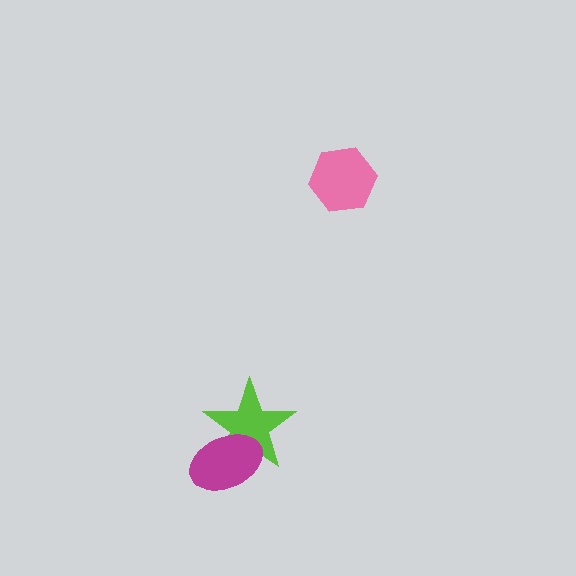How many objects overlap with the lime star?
1 object overlaps with the lime star.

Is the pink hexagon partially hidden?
No, no other shape covers it.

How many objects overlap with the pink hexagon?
0 objects overlap with the pink hexagon.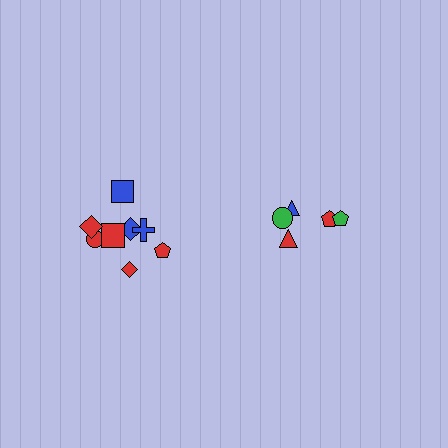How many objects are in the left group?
There are 8 objects.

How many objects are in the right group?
There are 5 objects.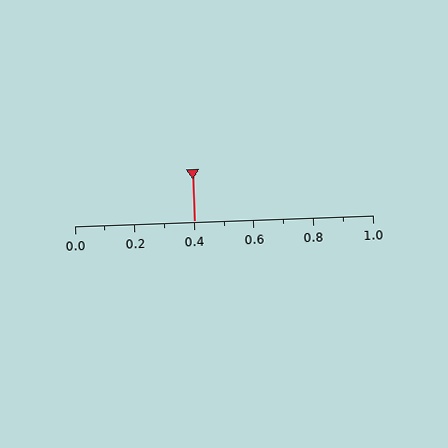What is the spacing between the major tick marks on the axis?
The major ticks are spaced 0.2 apart.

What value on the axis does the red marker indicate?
The marker indicates approximately 0.4.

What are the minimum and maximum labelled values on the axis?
The axis runs from 0.0 to 1.0.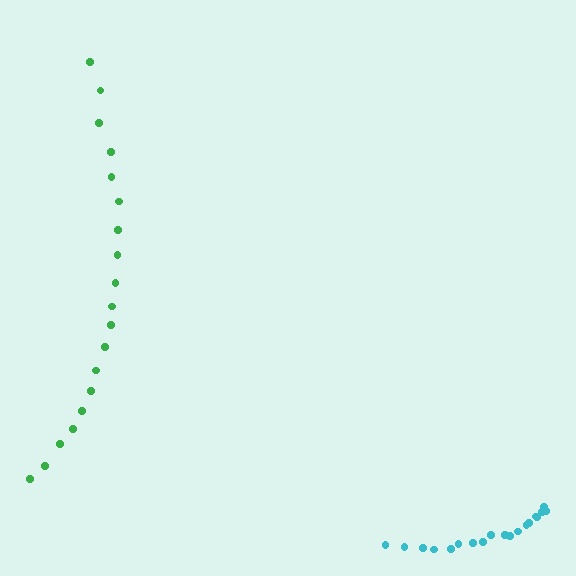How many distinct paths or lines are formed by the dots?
There are 2 distinct paths.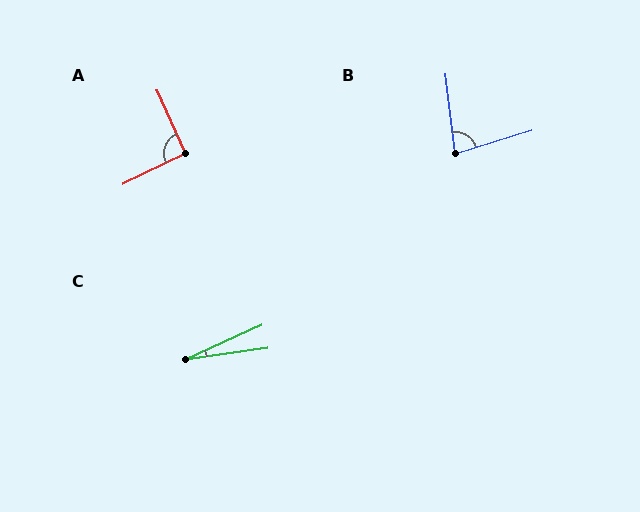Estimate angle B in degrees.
Approximately 80 degrees.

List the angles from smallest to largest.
C (17°), B (80°), A (92°).